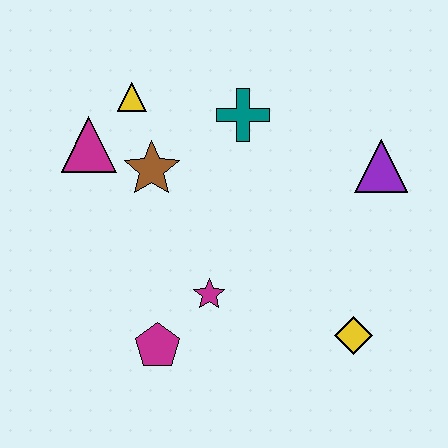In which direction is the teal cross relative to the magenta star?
The teal cross is above the magenta star.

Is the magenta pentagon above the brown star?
No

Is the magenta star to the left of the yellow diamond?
Yes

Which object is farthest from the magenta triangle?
The yellow diamond is farthest from the magenta triangle.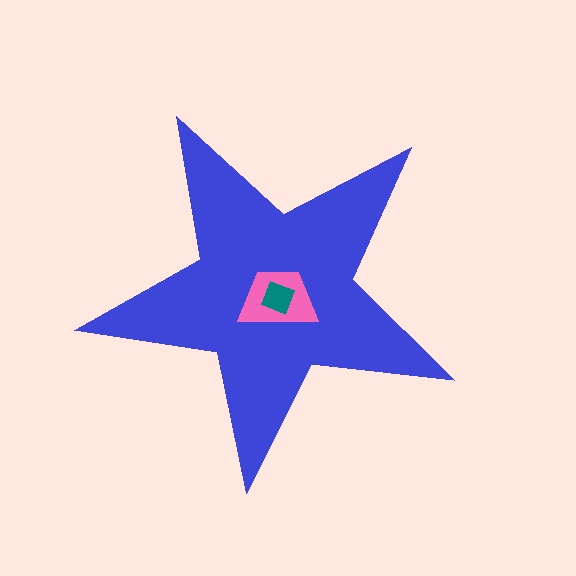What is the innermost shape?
The teal square.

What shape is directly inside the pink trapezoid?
The teal square.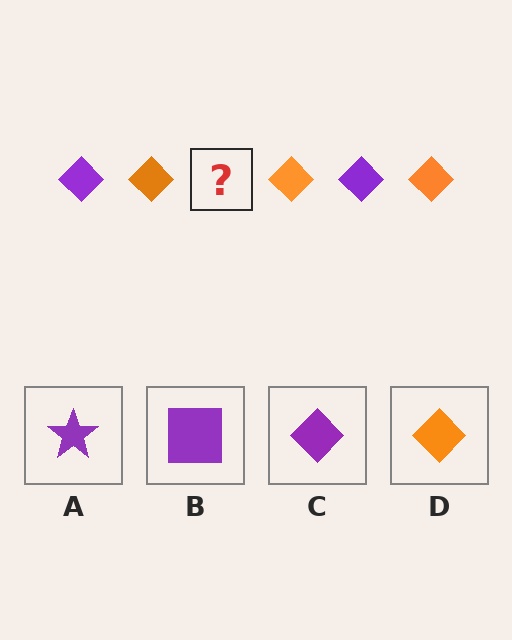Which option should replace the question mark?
Option C.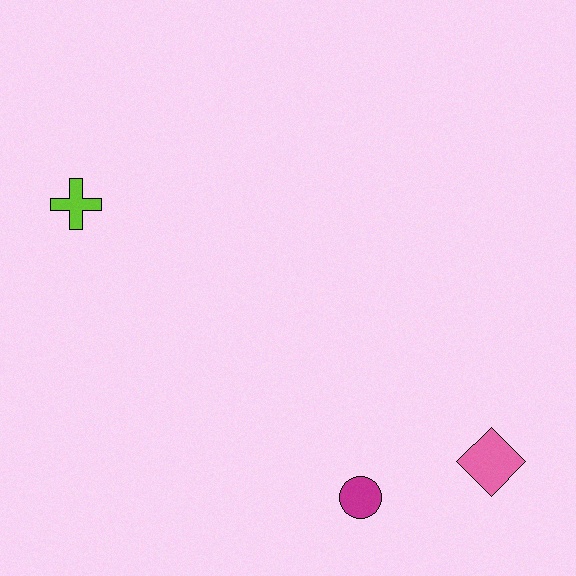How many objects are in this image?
There are 3 objects.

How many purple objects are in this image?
There are no purple objects.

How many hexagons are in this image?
There are no hexagons.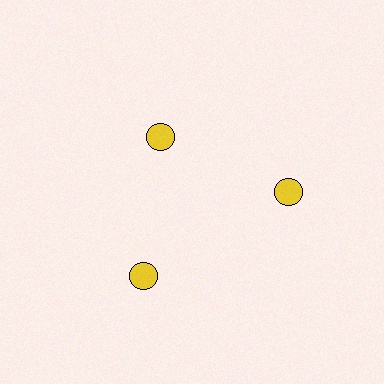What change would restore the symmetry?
The symmetry would be restored by moving it outward, back onto the ring so that all 3 circles sit at equal angles and equal distance from the center.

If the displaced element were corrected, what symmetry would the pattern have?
It would have 3-fold rotational symmetry — the pattern would map onto itself every 120 degrees.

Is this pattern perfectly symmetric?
No. The 3 yellow circles are arranged in a ring, but one element near the 11 o'clock position is pulled inward toward the center, breaking the 3-fold rotational symmetry.